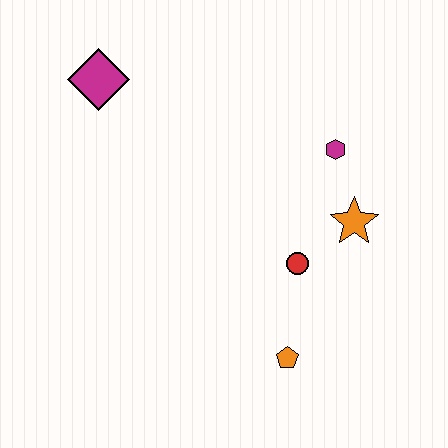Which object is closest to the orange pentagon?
The red circle is closest to the orange pentagon.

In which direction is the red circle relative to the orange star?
The red circle is to the left of the orange star.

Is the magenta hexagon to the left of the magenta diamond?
No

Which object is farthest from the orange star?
The magenta diamond is farthest from the orange star.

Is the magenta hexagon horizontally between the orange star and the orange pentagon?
Yes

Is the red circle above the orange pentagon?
Yes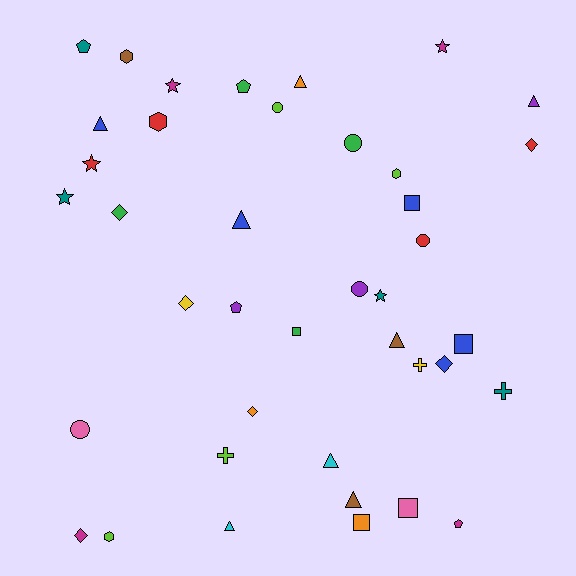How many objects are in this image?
There are 40 objects.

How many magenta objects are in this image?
There are 4 magenta objects.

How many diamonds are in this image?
There are 6 diamonds.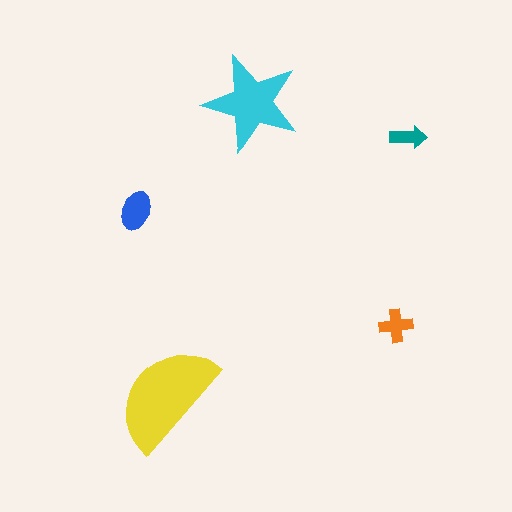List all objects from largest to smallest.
The yellow semicircle, the cyan star, the blue ellipse, the orange cross, the teal arrow.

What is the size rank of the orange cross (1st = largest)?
4th.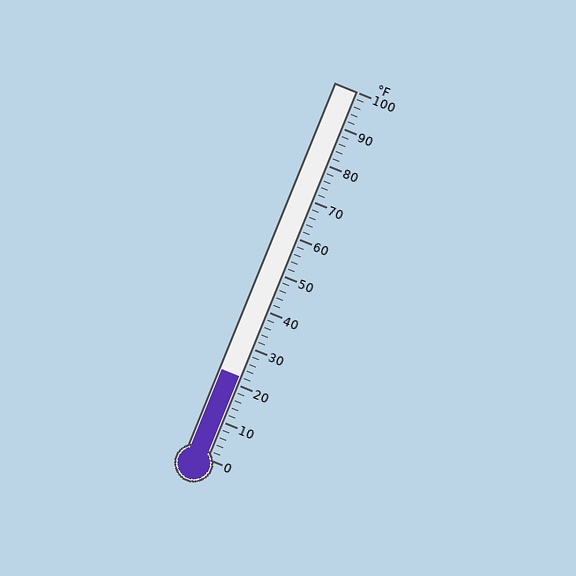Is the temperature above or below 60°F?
The temperature is below 60°F.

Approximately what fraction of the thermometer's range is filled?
The thermometer is filled to approximately 20% of its range.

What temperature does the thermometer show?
The thermometer shows approximately 22°F.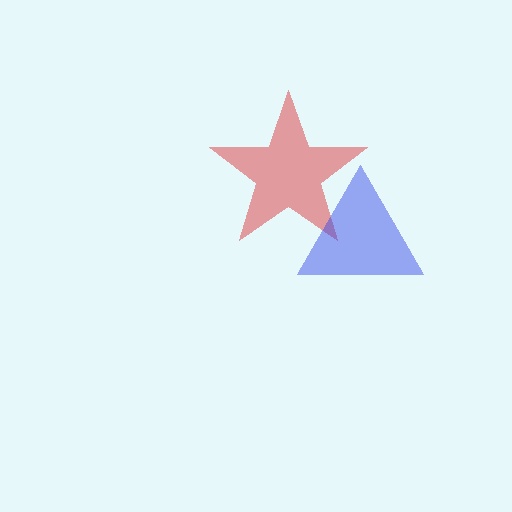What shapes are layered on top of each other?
The layered shapes are: a red star, a blue triangle.